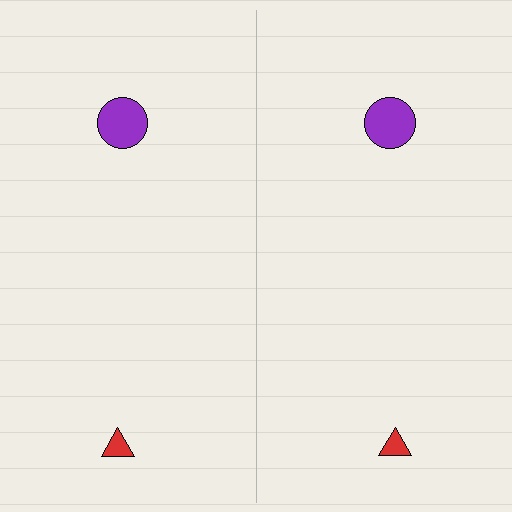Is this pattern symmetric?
Yes, this pattern has bilateral (reflection) symmetry.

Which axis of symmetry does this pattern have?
The pattern has a vertical axis of symmetry running through the center of the image.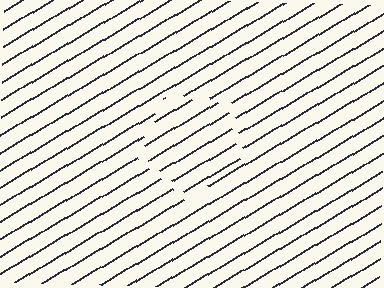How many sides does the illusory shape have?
5 sides — the line-ends trace a pentagon.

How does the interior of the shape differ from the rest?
The interior of the shape contains the same grating, shifted by half a period — the contour is defined by the phase discontinuity where line-ends from the inner and outer gratings abut.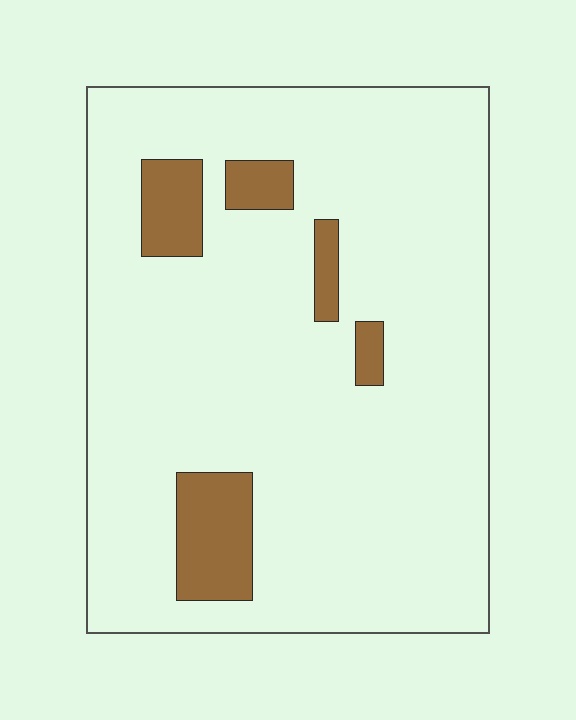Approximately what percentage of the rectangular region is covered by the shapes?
Approximately 10%.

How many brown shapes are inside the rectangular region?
5.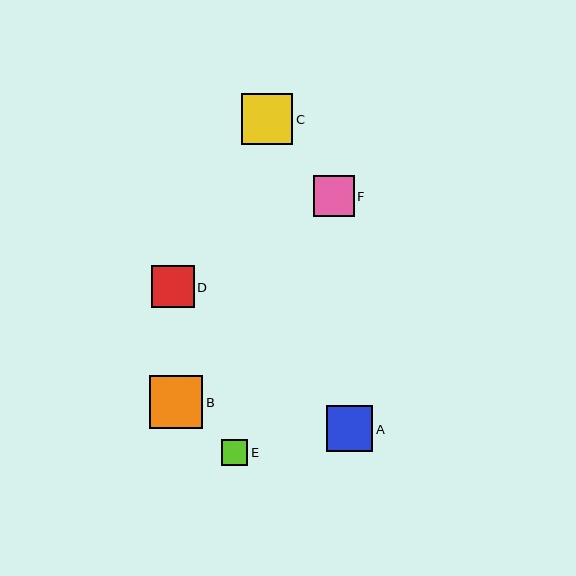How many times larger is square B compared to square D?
Square B is approximately 1.2 times the size of square D.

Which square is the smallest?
Square E is the smallest with a size of approximately 26 pixels.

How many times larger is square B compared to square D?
Square B is approximately 1.2 times the size of square D.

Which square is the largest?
Square B is the largest with a size of approximately 53 pixels.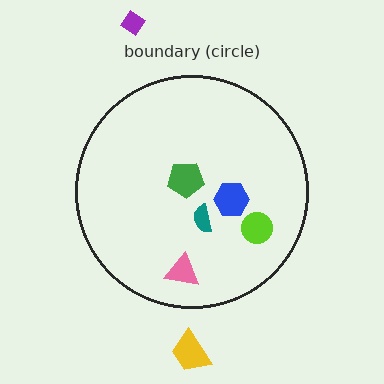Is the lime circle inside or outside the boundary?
Inside.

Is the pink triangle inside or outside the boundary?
Inside.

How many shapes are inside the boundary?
5 inside, 2 outside.